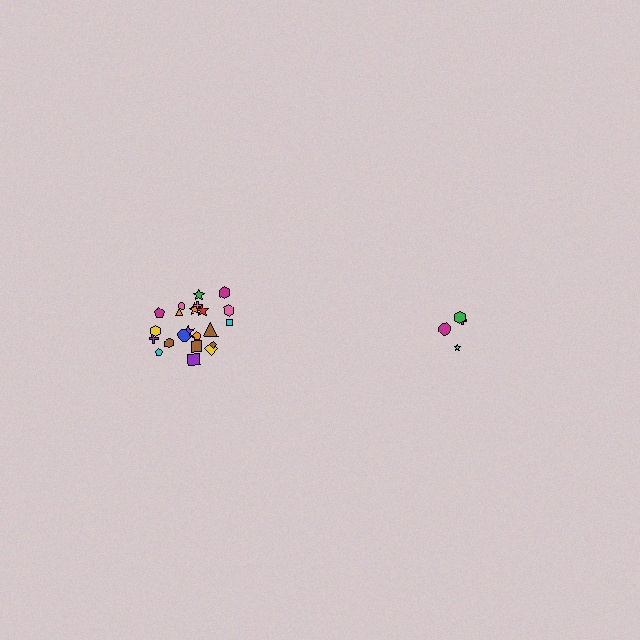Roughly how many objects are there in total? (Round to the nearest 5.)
Roughly 25 objects in total.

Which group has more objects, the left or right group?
The left group.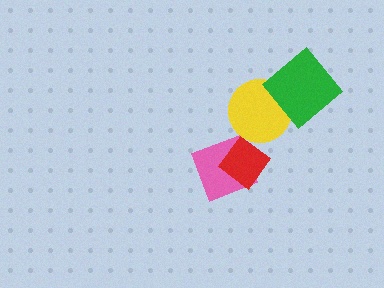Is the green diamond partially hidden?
No, no other shape covers it.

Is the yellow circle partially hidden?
Yes, it is partially covered by another shape.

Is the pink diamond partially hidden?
Yes, it is partially covered by another shape.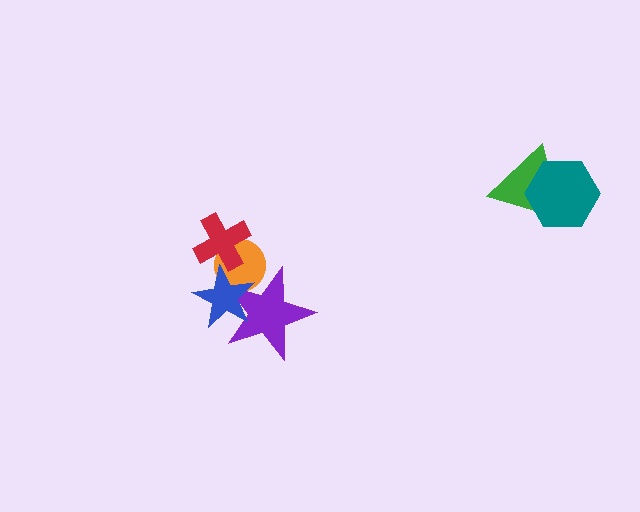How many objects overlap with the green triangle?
1 object overlaps with the green triangle.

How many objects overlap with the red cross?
2 objects overlap with the red cross.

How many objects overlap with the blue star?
3 objects overlap with the blue star.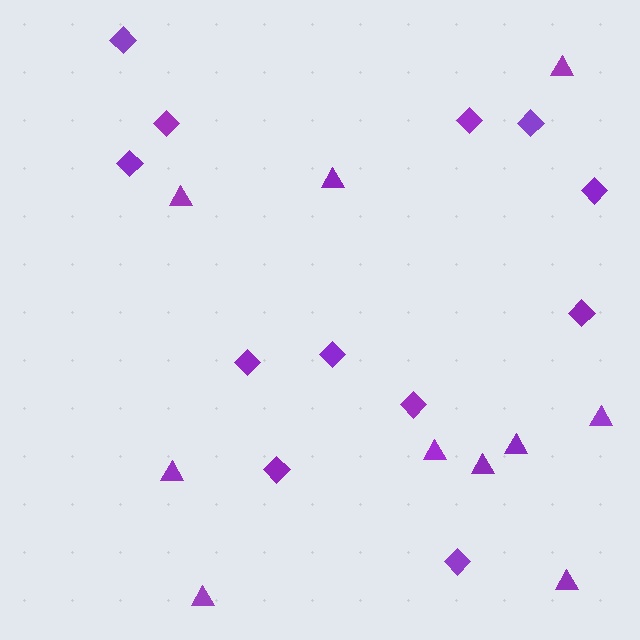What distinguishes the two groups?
There are 2 groups: one group of triangles (10) and one group of diamonds (12).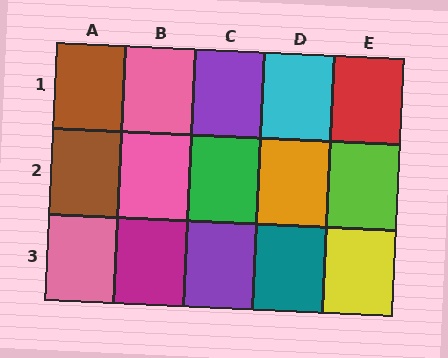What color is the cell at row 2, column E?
Lime.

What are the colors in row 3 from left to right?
Pink, magenta, purple, teal, yellow.